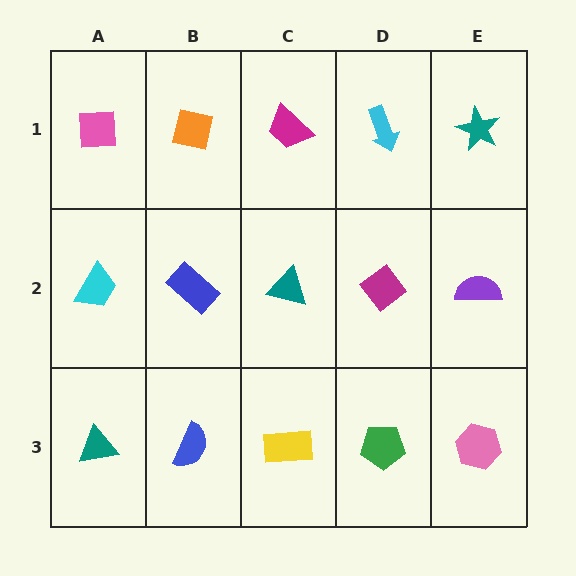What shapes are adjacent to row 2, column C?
A magenta trapezoid (row 1, column C), a yellow rectangle (row 3, column C), a blue rectangle (row 2, column B), a magenta diamond (row 2, column D).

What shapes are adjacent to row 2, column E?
A teal star (row 1, column E), a pink hexagon (row 3, column E), a magenta diamond (row 2, column D).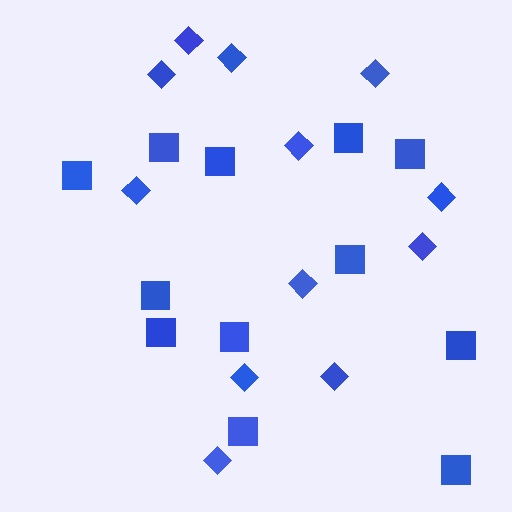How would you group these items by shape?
There are 2 groups: one group of squares (12) and one group of diamonds (12).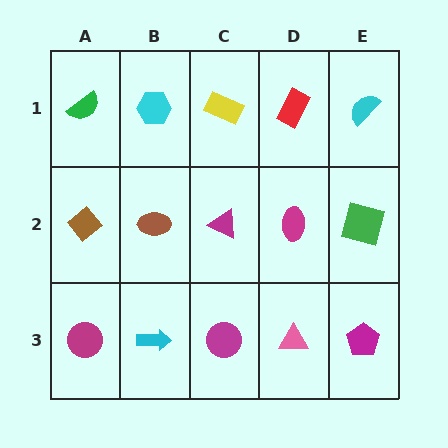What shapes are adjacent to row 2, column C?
A yellow rectangle (row 1, column C), a magenta circle (row 3, column C), a brown ellipse (row 2, column B), a magenta ellipse (row 2, column D).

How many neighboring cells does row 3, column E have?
2.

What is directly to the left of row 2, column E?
A magenta ellipse.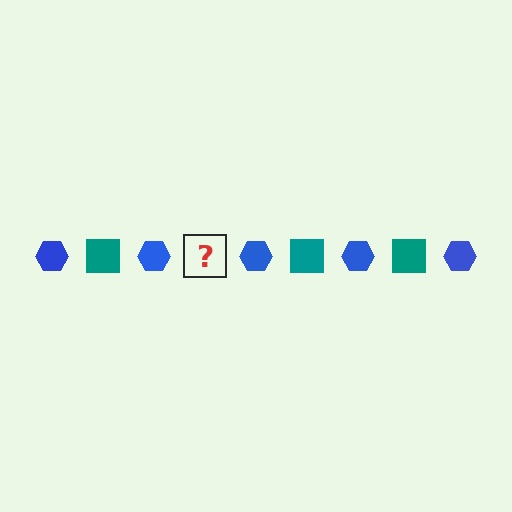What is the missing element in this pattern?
The missing element is a teal square.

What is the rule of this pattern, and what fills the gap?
The rule is that the pattern alternates between blue hexagon and teal square. The gap should be filled with a teal square.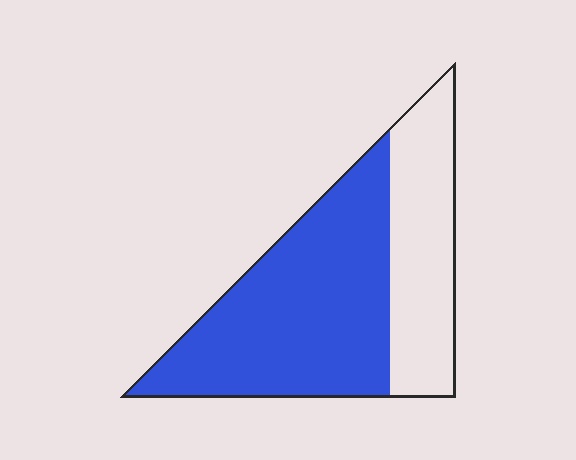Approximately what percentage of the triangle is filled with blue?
Approximately 65%.